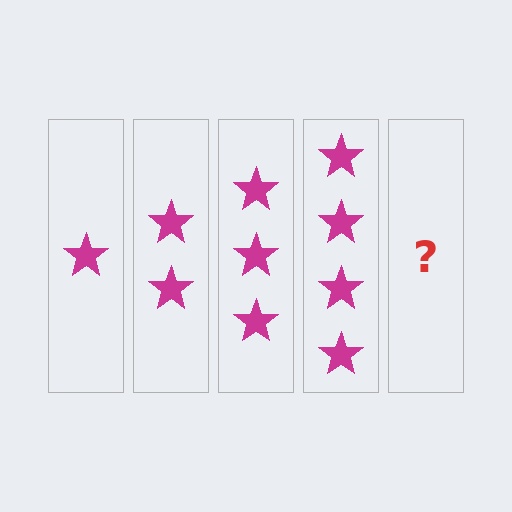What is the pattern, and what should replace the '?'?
The pattern is that each step adds one more star. The '?' should be 5 stars.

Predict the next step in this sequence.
The next step is 5 stars.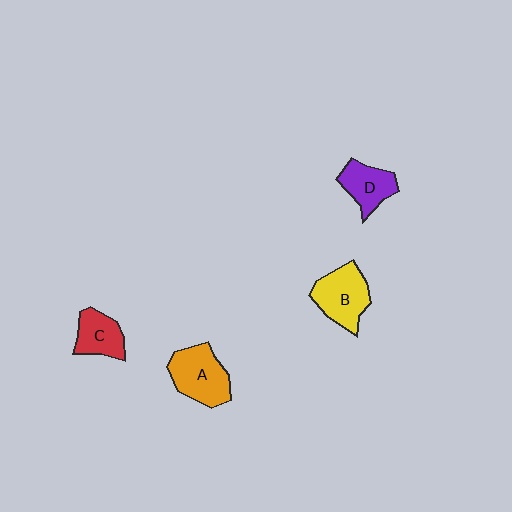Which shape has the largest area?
Shape A (orange).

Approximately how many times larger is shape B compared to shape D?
Approximately 1.3 times.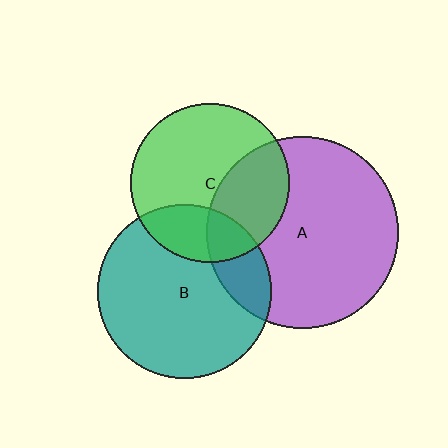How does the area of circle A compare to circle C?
Approximately 1.5 times.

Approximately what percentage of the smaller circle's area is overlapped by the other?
Approximately 25%.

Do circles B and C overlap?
Yes.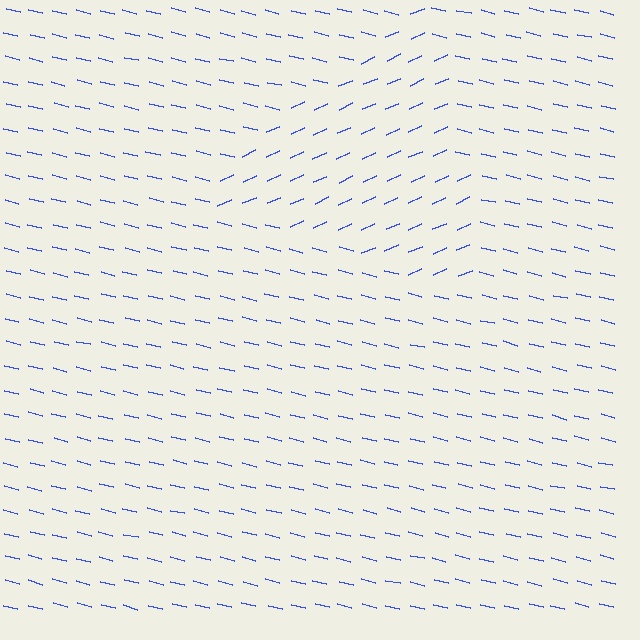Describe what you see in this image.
The image is filled with small blue line segments. A triangle region in the image has lines oriented differently from the surrounding lines, creating a visible texture boundary.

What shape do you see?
I see a triangle.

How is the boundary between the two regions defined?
The boundary is defined purely by a change in line orientation (approximately 38 degrees difference). All lines are the same color and thickness.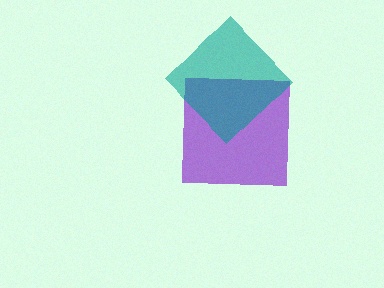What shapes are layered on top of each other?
The layered shapes are: a purple square, a teal diamond.